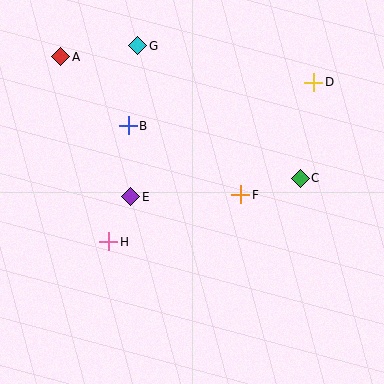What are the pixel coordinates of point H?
Point H is at (109, 242).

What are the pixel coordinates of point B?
Point B is at (128, 126).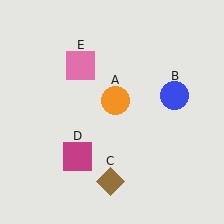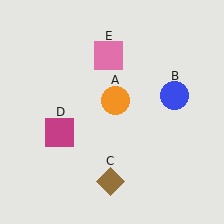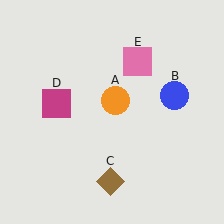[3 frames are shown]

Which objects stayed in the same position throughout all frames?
Orange circle (object A) and blue circle (object B) and brown diamond (object C) remained stationary.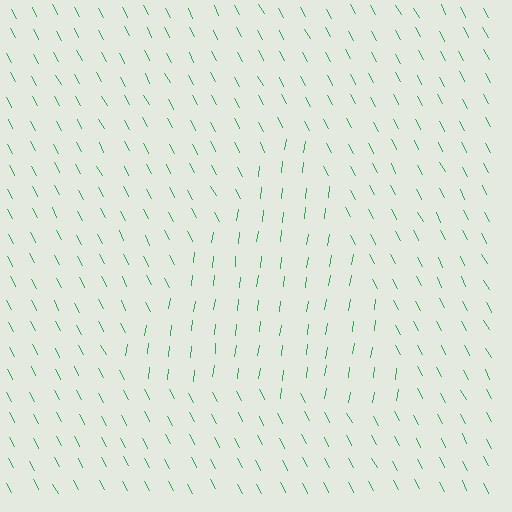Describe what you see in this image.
The image is filled with small green line segments. A triangle region in the image has lines oriented differently from the surrounding lines, creating a visible texture boundary.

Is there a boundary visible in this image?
Yes, there is a texture boundary formed by a change in line orientation.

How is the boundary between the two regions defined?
The boundary is defined purely by a change in line orientation (approximately 35 degrees difference). All lines are the same color and thickness.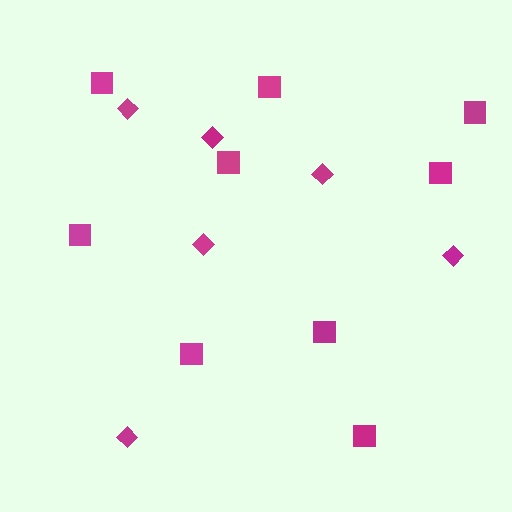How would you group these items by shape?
There are 2 groups: one group of squares (9) and one group of diamonds (6).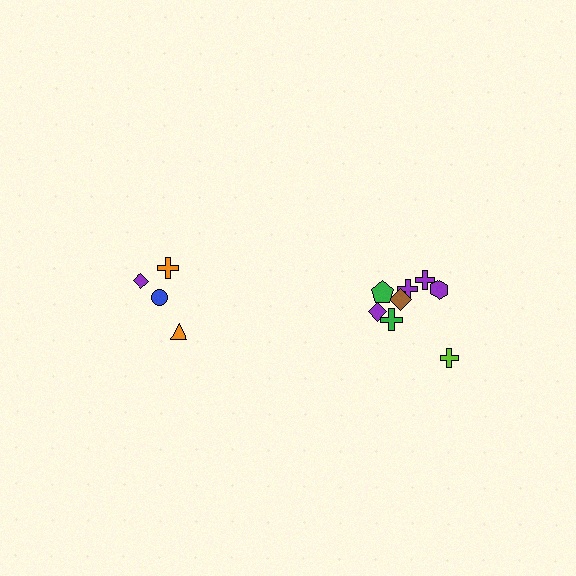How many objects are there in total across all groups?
There are 12 objects.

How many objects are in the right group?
There are 8 objects.